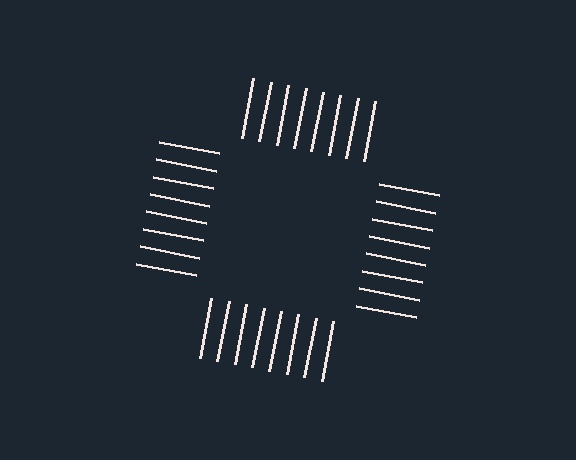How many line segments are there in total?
32 — 8 along each of the 4 edges.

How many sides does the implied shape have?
4 sides — the line-ends trace a square.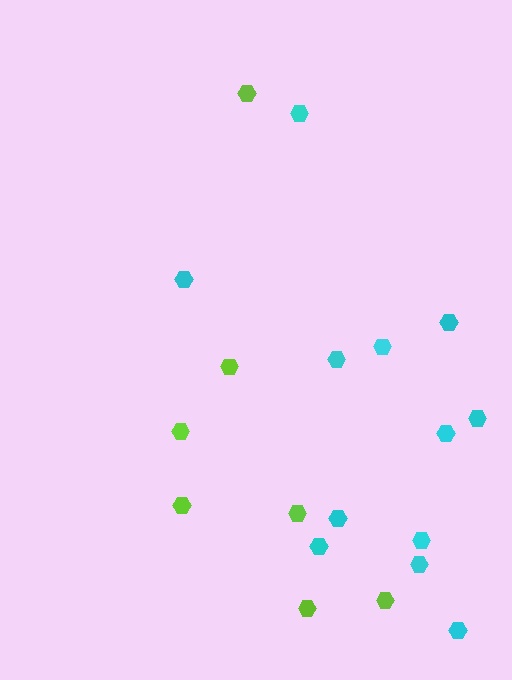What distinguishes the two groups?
There are 2 groups: one group of cyan hexagons (12) and one group of lime hexagons (7).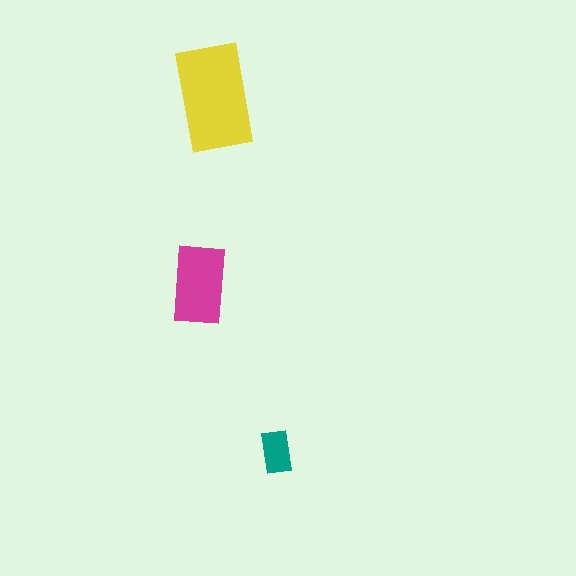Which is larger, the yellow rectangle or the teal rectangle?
The yellow one.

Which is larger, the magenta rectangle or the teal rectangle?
The magenta one.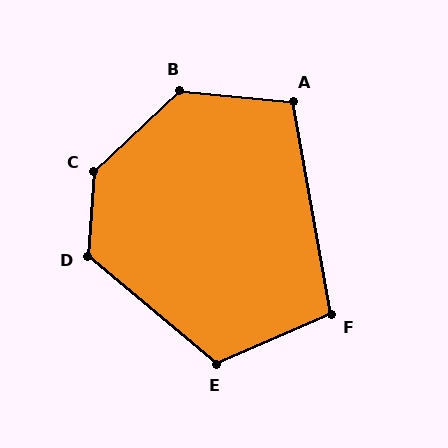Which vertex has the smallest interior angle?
F, at approximately 103 degrees.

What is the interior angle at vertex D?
Approximately 126 degrees (obtuse).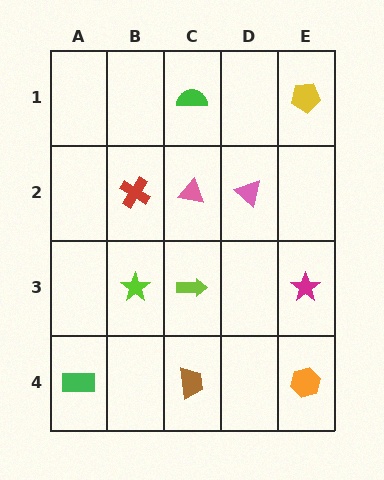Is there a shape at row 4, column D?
No, that cell is empty.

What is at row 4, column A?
A green rectangle.